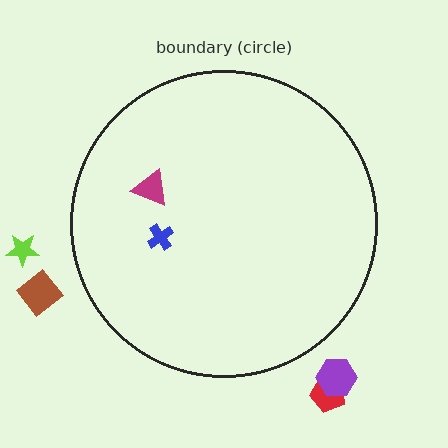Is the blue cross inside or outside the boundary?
Inside.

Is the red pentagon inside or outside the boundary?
Outside.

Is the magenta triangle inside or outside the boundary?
Inside.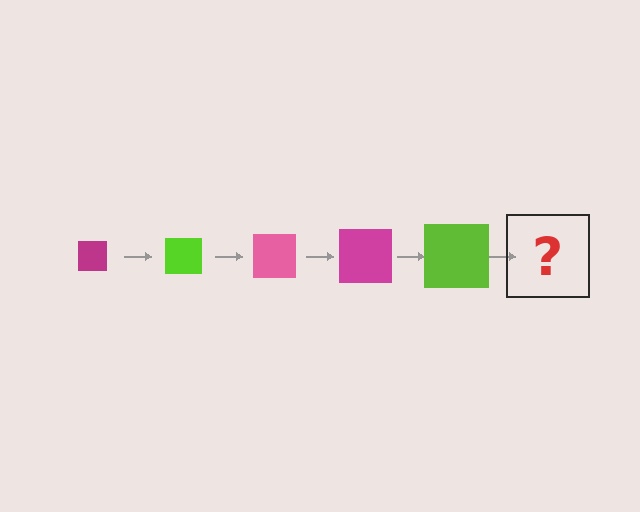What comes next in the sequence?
The next element should be a pink square, larger than the previous one.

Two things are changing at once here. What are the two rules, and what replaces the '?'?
The two rules are that the square grows larger each step and the color cycles through magenta, lime, and pink. The '?' should be a pink square, larger than the previous one.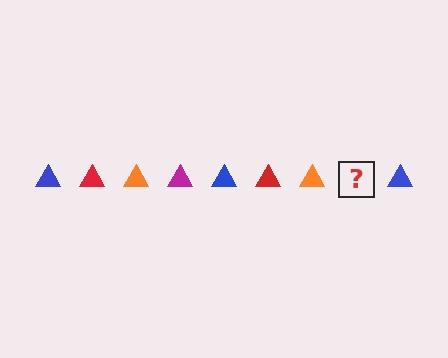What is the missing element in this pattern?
The missing element is a magenta triangle.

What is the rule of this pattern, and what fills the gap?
The rule is that the pattern cycles through blue, red, orange, magenta triangles. The gap should be filled with a magenta triangle.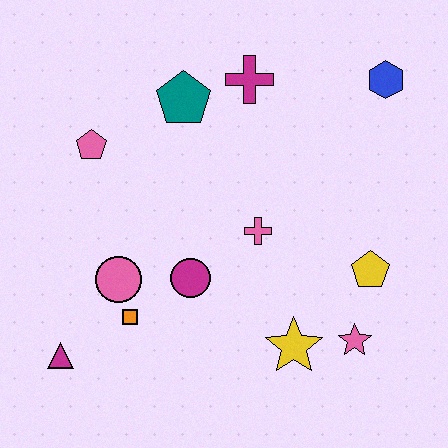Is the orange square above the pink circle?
No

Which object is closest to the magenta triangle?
The orange square is closest to the magenta triangle.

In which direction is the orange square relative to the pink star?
The orange square is to the left of the pink star.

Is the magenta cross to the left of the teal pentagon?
No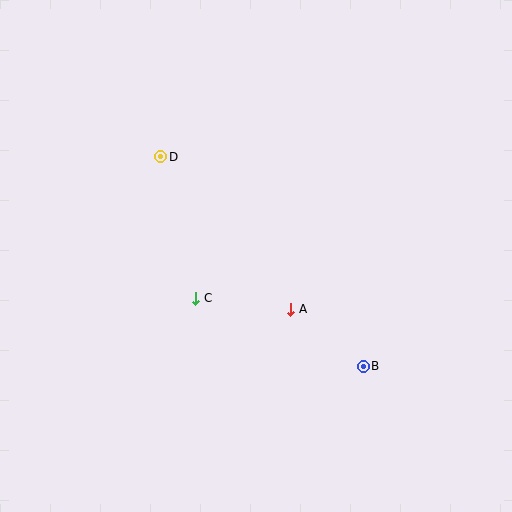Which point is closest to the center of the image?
Point A at (291, 309) is closest to the center.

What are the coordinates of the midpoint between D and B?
The midpoint between D and B is at (262, 262).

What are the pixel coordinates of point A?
Point A is at (291, 309).